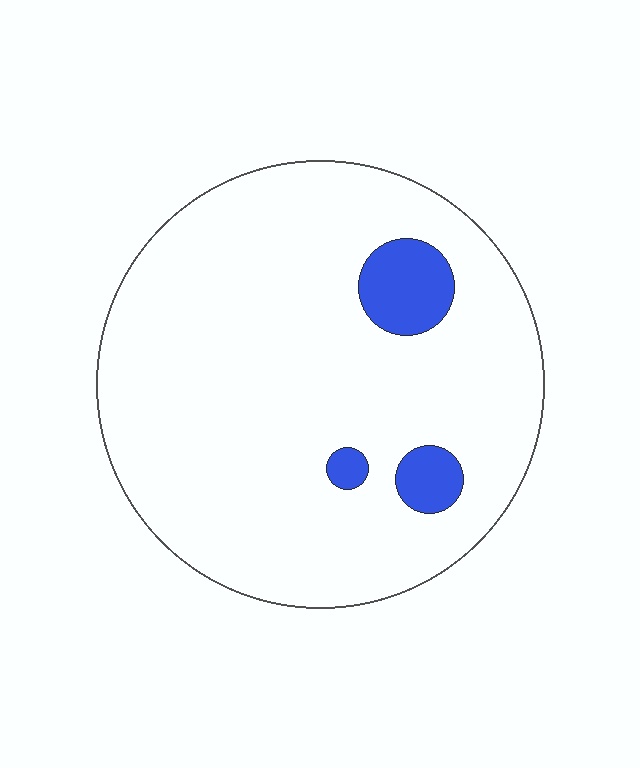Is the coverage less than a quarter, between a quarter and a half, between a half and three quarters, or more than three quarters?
Less than a quarter.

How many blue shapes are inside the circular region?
3.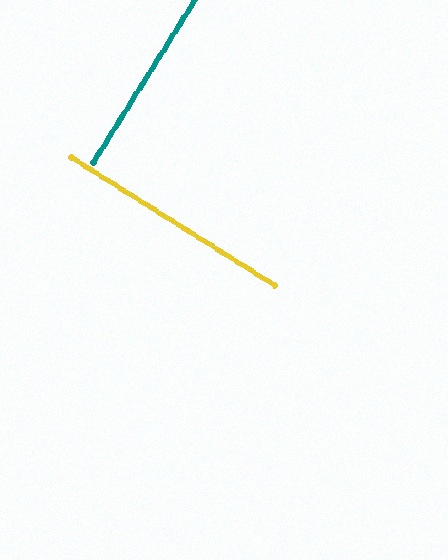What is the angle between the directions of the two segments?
Approximately 90 degrees.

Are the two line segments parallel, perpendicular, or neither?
Perpendicular — they meet at approximately 90°.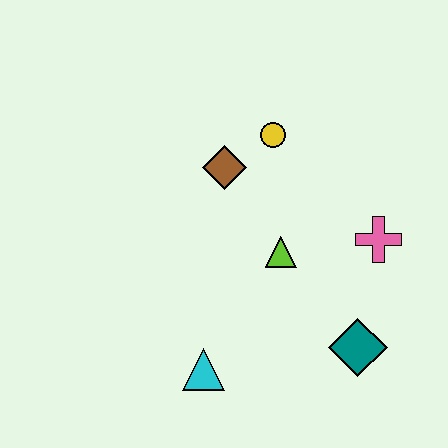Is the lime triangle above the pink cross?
No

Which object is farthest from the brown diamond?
The teal diamond is farthest from the brown diamond.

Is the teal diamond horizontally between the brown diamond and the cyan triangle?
No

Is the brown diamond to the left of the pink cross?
Yes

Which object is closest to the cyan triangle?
The lime triangle is closest to the cyan triangle.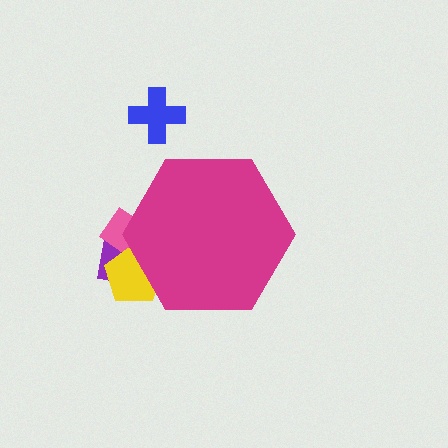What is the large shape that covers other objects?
A magenta hexagon.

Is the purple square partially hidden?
Yes, the purple square is partially hidden behind the magenta hexagon.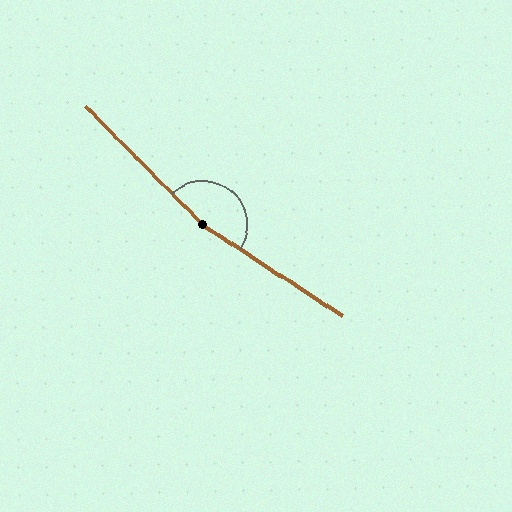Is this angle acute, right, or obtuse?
It is obtuse.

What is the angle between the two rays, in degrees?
Approximately 168 degrees.